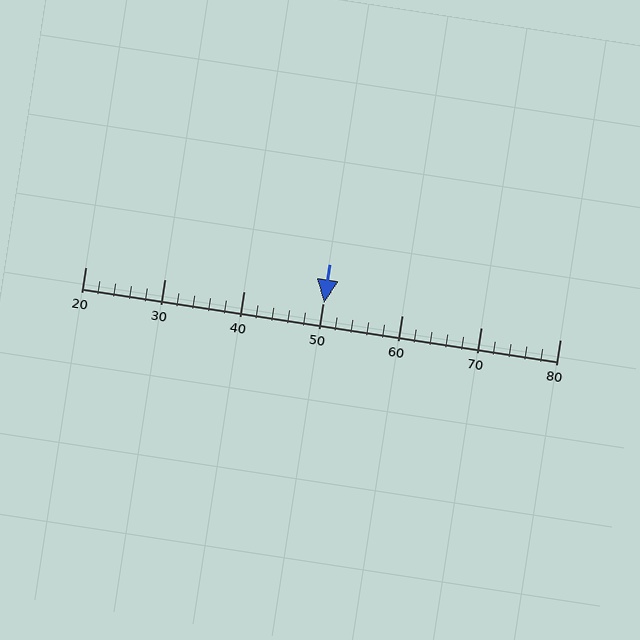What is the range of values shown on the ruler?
The ruler shows values from 20 to 80.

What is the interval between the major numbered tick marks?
The major tick marks are spaced 10 units apart.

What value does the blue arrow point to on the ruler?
The blue arrow points to approximately 50.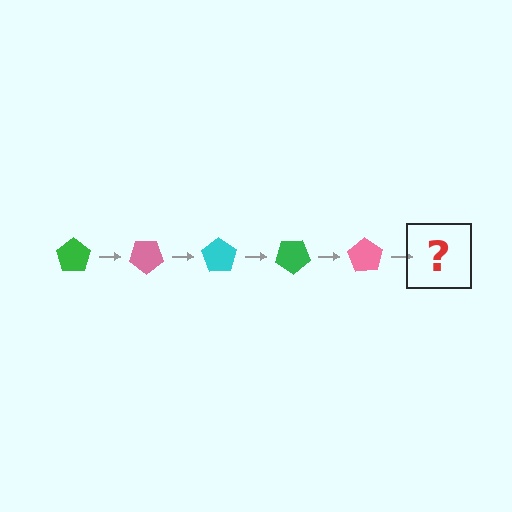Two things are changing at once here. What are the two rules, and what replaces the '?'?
The two rules are that it rotates 35 degrees each step and the color cycles through green, pink, and cyan. The '?' should be a cyan pentagon, rotated 175 degrees from the start.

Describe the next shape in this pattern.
It should be a cyan pentagon, rotated 175 degrees from the start.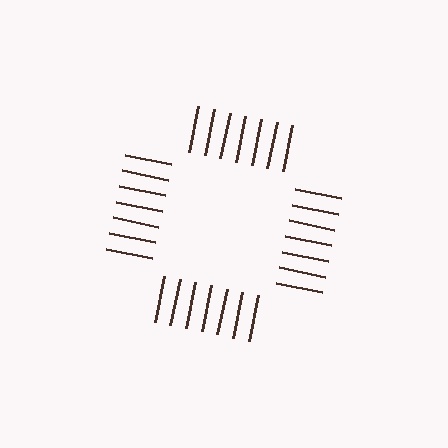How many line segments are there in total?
28 — 7 along each of the 4 edges.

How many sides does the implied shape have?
4 sides — the line-ends trace a square.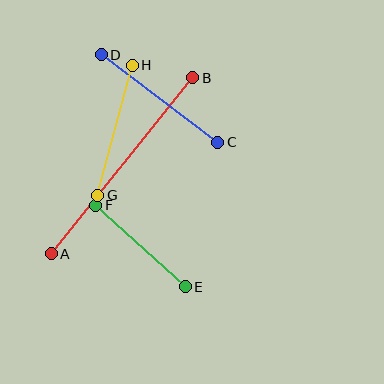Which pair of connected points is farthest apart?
Points A and B are farthest apart.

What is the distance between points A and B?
The distance is approximately 226 pixels.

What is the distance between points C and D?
The distance is approximately 146 pixels.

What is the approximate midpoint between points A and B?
The midpoint is at approximately (122, 166) pixels.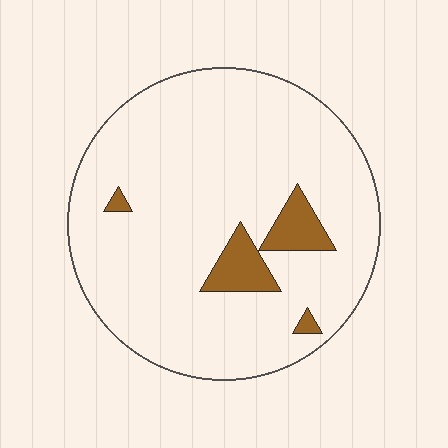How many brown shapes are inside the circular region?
4.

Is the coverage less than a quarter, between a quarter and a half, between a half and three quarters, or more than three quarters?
Less than a quarter.